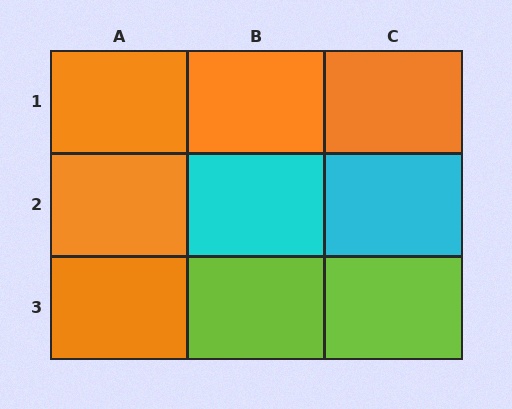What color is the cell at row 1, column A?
Orange.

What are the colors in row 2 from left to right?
Orange, cyan, cyan.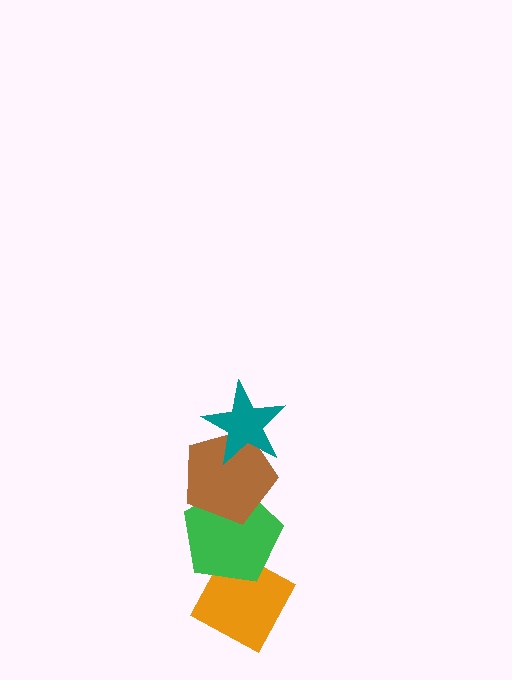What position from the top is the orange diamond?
The orange diamond is 4th from the top.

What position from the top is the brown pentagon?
The brown pentagon is 2nd from the top.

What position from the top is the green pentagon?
The green pentagon is 3rd from the top.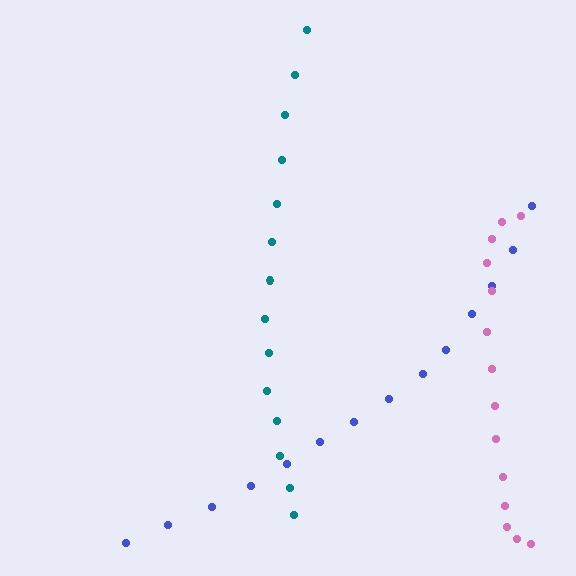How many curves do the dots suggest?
There are 3 distinct paths.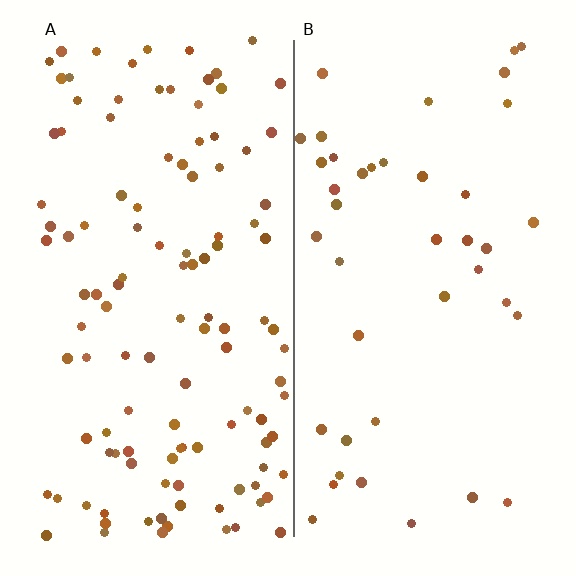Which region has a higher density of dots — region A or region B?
A (the left).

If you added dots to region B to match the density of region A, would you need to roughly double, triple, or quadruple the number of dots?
Approximately triple.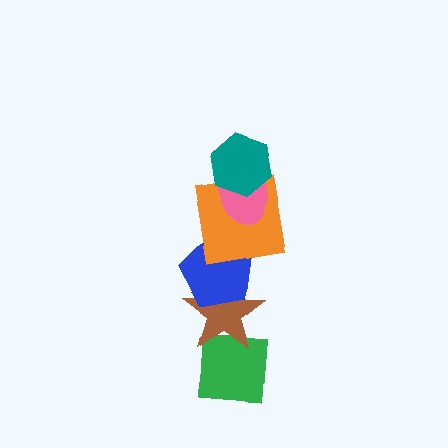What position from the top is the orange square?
The orange square is 3rd from the top.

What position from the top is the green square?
The green square is 6th from the top.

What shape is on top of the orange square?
The pink ellipse is on top of the orange square.